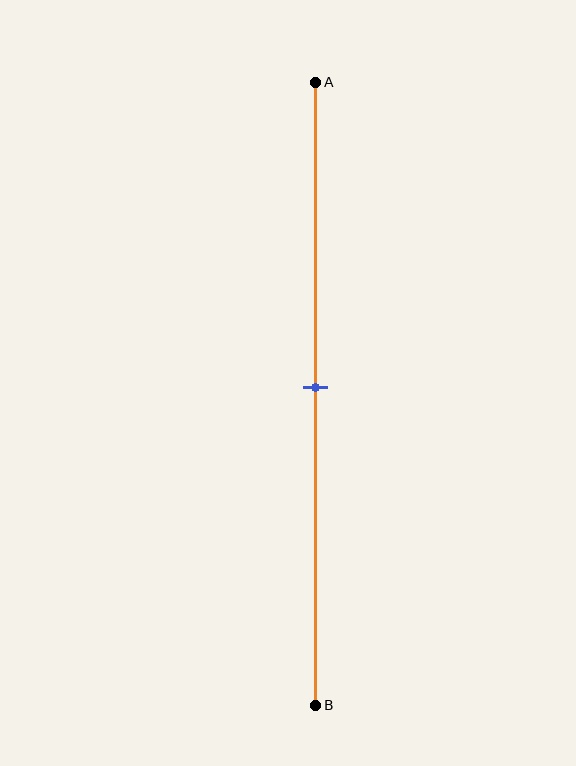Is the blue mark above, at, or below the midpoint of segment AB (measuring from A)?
The blue mark is approximately at the midpoint of segment AB.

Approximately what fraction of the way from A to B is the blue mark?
The blue mark is approximately 50% of the way from A to B.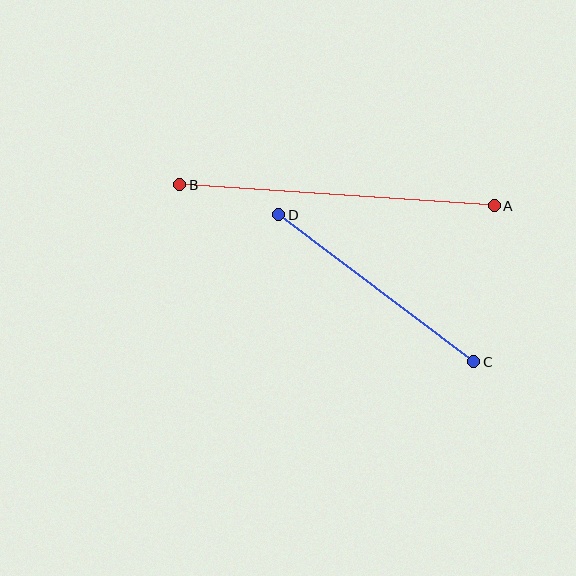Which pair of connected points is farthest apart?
Points A and B are farthest apart.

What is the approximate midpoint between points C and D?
The midpoint is at approximately (376, 288) pixels.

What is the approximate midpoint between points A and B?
The midpoint is at approximately (337, 195) pixels.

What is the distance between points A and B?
The distance is approximately 315 pixels.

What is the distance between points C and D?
The distance is approximately 244 pixels.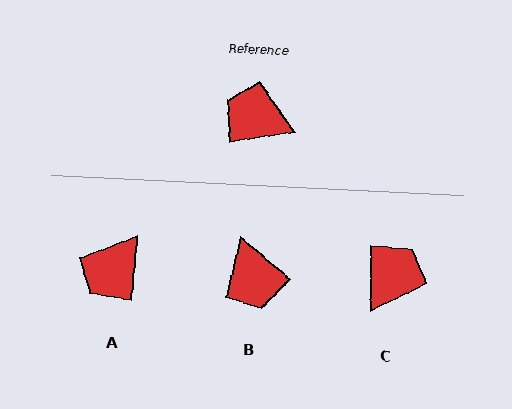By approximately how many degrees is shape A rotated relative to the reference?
Approximately 77 degrees counter-clockwise.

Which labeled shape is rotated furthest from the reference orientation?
B, about 132 degrees away.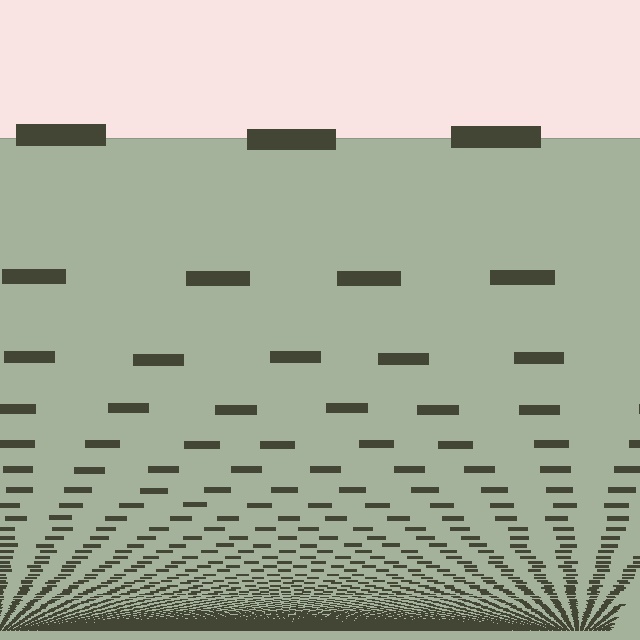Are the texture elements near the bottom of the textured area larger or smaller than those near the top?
Smaller. The gradient is inverted — elements near the bottom are smaller and denser.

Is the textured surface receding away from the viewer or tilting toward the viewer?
The surface appears to tilt toward the viewer. Texture elements get larger and sparser toward the top.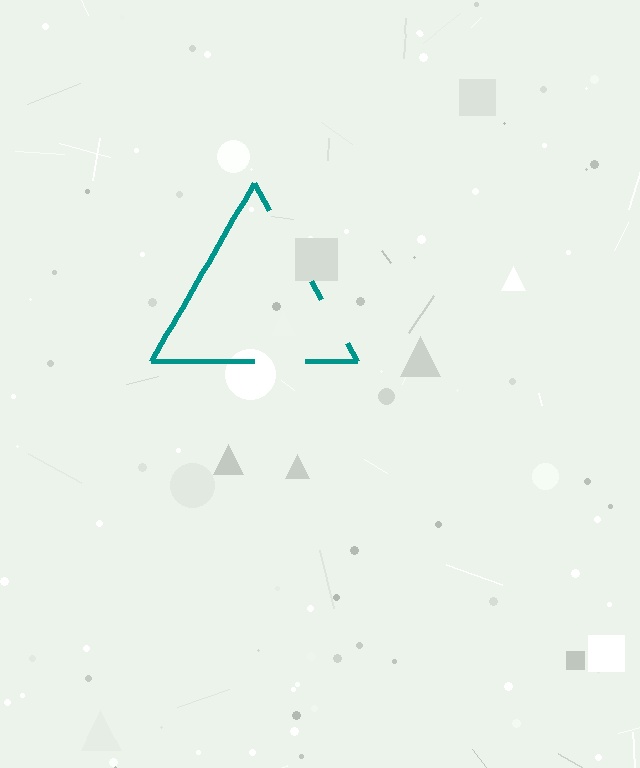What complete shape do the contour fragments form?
The contour fragments form a triangle.